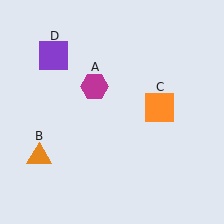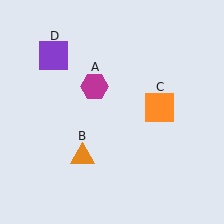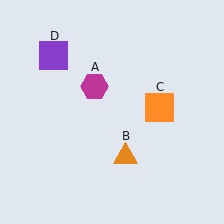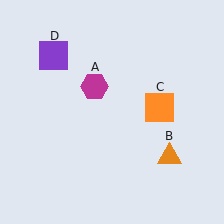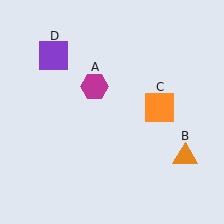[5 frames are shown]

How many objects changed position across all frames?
1 object changed position: orange triangle (object B).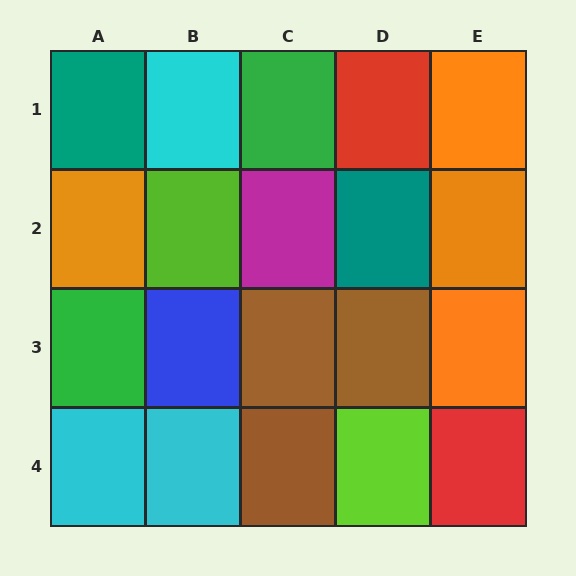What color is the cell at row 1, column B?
Cyan.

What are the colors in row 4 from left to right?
Cyan, cyan, brown, lime, red.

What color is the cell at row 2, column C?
Magenta.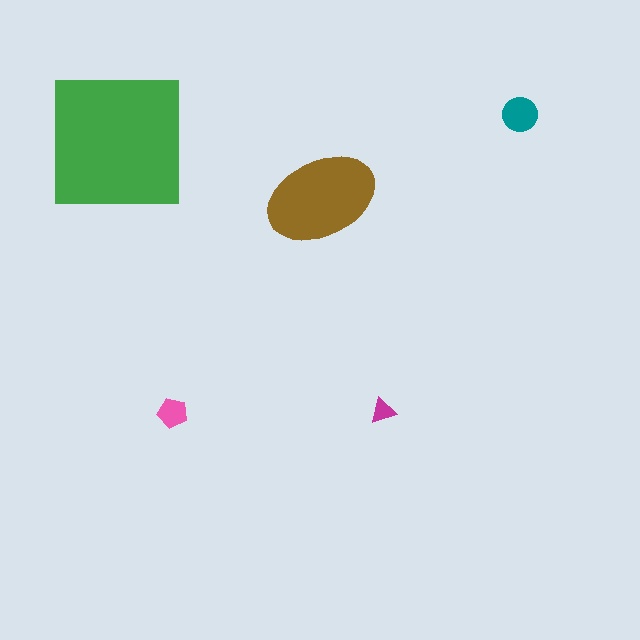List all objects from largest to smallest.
The green square, the brown ellipse, the teal circle, the pink pentagon, the magenta triangle.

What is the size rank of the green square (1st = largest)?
1st.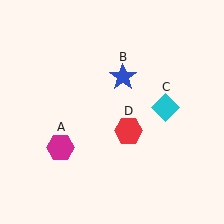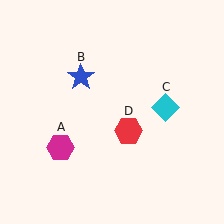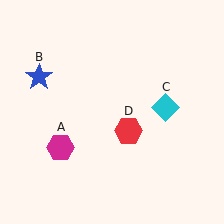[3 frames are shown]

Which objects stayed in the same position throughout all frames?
Magenta hexagon (object A) and cyan diamond (object C) and red hexagon (object D) remained stationary.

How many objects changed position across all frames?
1 object changed position: blue star (object B).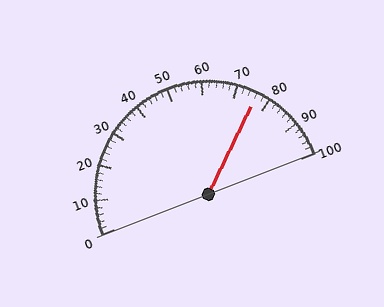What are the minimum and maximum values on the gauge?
The gauge ranges from 0 to 100.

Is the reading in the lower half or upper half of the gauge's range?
The reading is in the upper half of the range (0 to 100).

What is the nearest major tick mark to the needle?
The nearest major tick mark is 80.